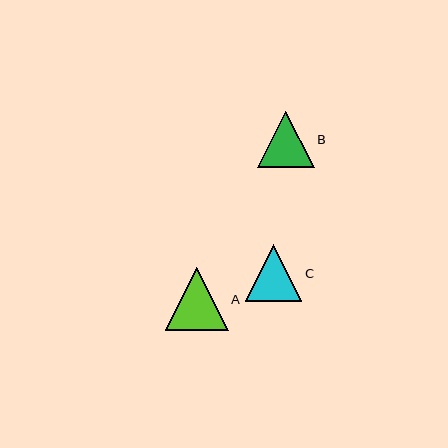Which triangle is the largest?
Triangle A is the largest with a size of approximately 63 pixels.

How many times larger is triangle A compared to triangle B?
Triangle A is approximately 1.1 times the size of triangle B.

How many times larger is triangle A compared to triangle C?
Triangle A is approximately 1.1 times the size of triangle C.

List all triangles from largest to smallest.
From largest to smallest: A, B, C.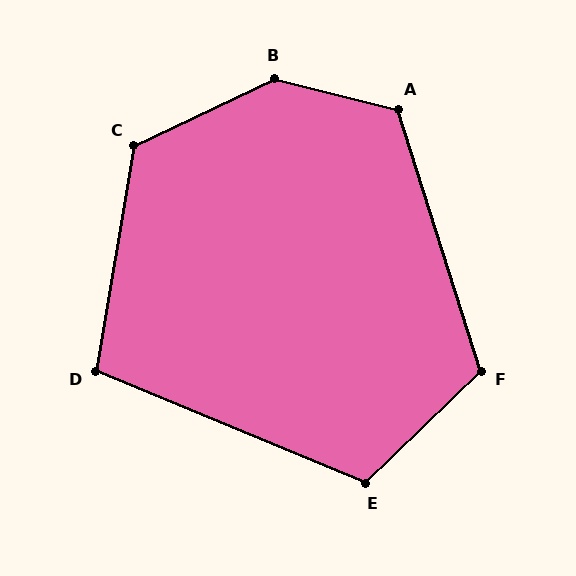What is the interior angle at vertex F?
Approximately 117 degrees (obtuse).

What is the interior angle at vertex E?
Approximately 113 degrees (obtuse).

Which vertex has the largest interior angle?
B, at approximately 140 degrees.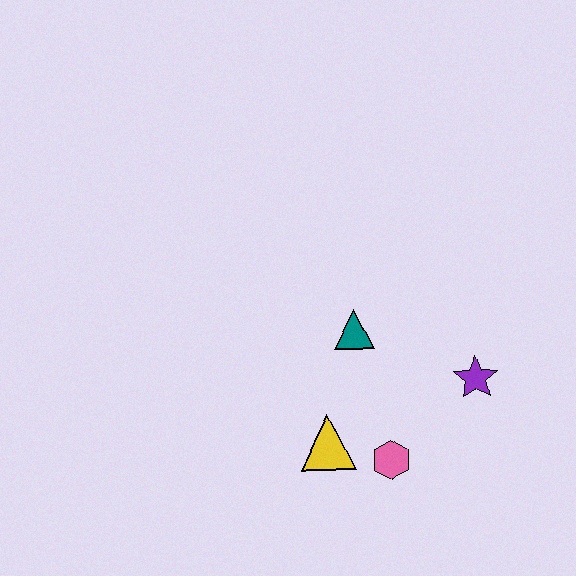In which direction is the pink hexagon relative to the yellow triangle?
The pink hexagon is to the right of the yellow triangle.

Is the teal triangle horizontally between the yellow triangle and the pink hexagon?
Yes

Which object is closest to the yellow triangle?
The pink hexagon is closest to the yellow triangle.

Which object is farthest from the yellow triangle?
The purple star is farthest from the yellow triangle.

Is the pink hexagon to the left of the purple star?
Yes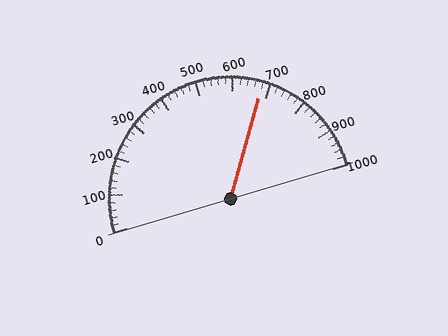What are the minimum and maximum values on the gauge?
The gauge ranges from 0 to 1000.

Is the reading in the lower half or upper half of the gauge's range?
The reading is in the upper half of the range (0 to 1000).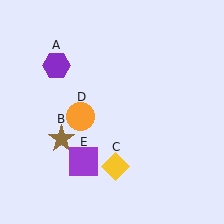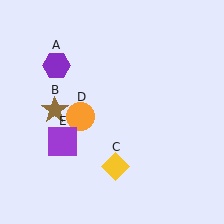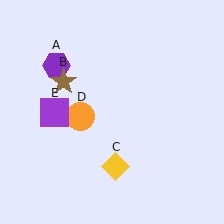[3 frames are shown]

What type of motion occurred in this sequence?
The brown star (object B), purple square (object E) rotated clockwise around the center of the scene.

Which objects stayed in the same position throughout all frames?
Purple hexagon (object A) and yellow diamond (object C) and orange circle (object D) remained stationary.